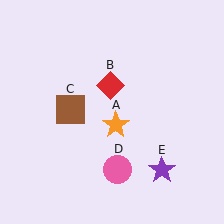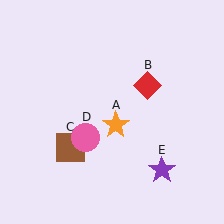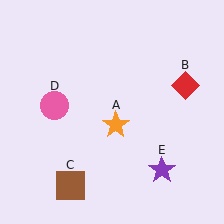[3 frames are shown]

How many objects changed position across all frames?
3 objects changed position: red diamond (object B), brown square (object C), pink circle (object D).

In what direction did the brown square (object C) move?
The brown square (object C) moved down.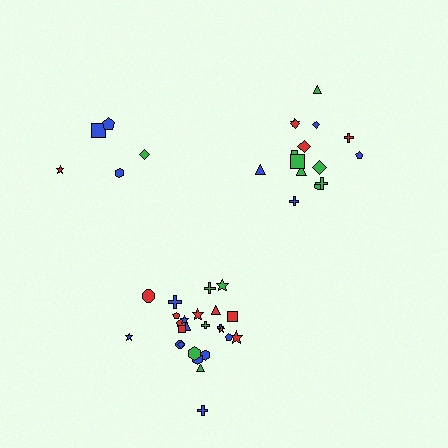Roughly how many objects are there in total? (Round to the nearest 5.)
Roughly 45 objects in total.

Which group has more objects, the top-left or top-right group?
The top-right group.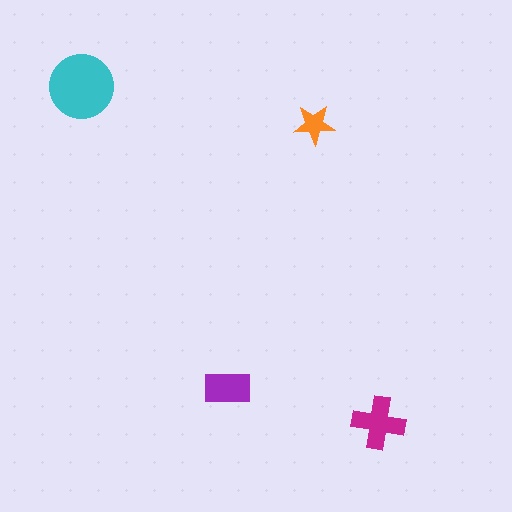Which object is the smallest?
The orange star.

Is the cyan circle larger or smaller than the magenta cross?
Larger.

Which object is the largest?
The cyan circle.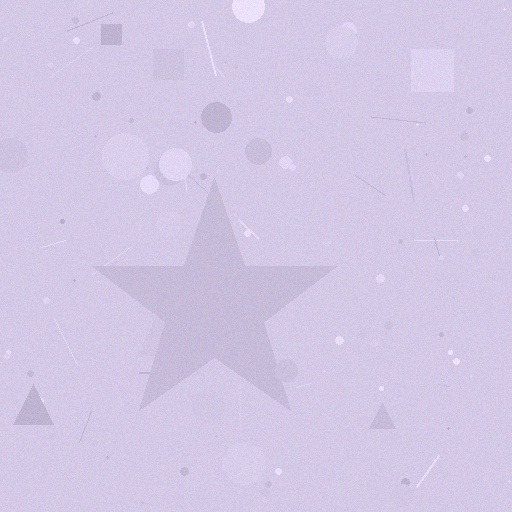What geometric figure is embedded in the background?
A star is embedded in the background.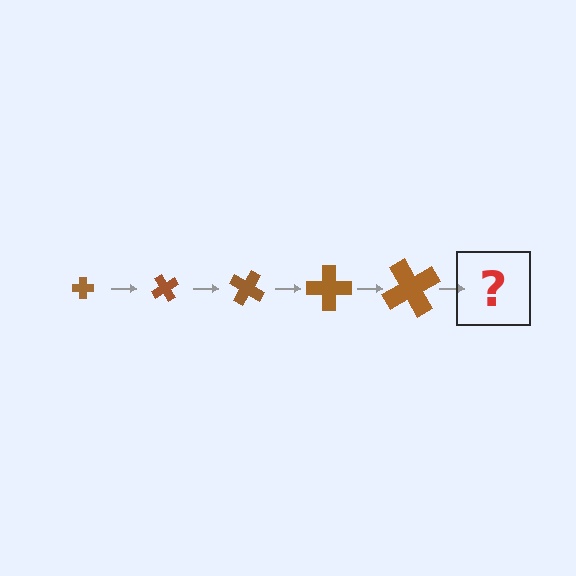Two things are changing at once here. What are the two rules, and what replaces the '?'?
The two rules are that the cross grows larger each step and it rotates 60 degrees each step. The '?' should be a cross, larger than the previous one and rotated 300 degrees from the start.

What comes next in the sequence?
The next element should be a cross, larger than the previous one and rotated 300 degrees from the start.